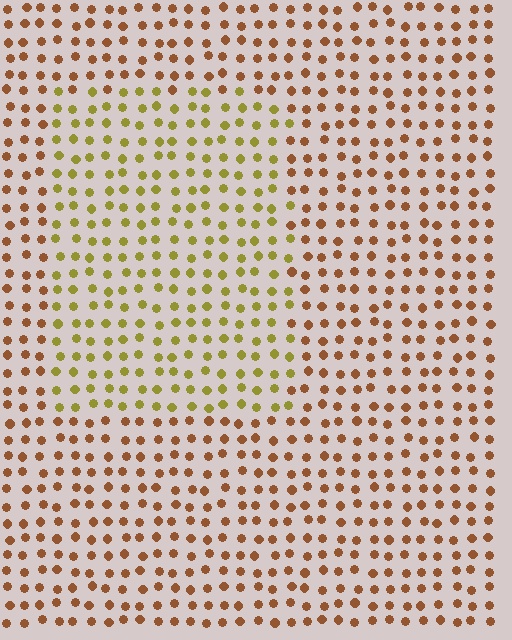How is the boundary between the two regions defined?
The boundary is defined purely by a slight shift in hue (about 40 degrees). Spacing, size, and orientation are identical on both sides.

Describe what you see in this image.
The image is filled with small brown elements in a uniform arrangement. A rectangle-shaped region is visible where the elements are tinted to a slightly different hue, forming a subtle color boundary.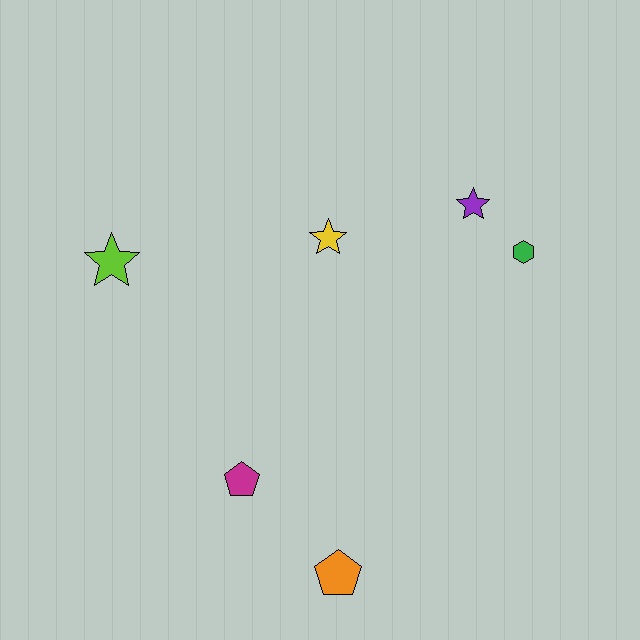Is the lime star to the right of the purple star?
No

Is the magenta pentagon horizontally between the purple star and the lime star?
Yes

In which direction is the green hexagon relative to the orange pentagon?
The green hexagon is above the orange pentagon.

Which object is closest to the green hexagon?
The purple star is closest to the green hexagon.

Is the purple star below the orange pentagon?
No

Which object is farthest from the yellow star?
The orange pentagon is farthest from the yellow star.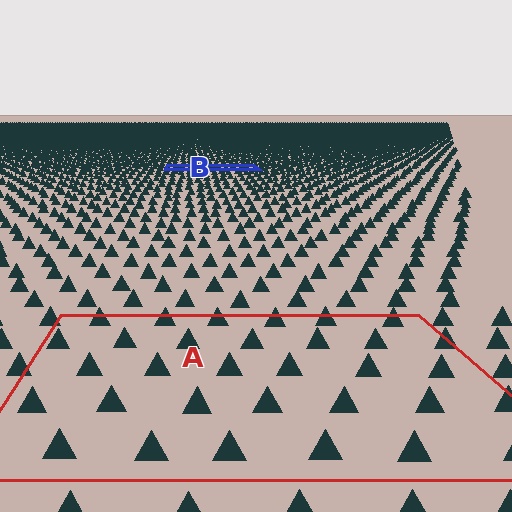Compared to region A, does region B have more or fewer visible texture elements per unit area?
Region B has more texture elements per unit area — they are packed more densely because it is farther away.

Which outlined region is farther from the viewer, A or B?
Region B is farther from the viewer — the texture elements inside it appear smaller and more densely packed.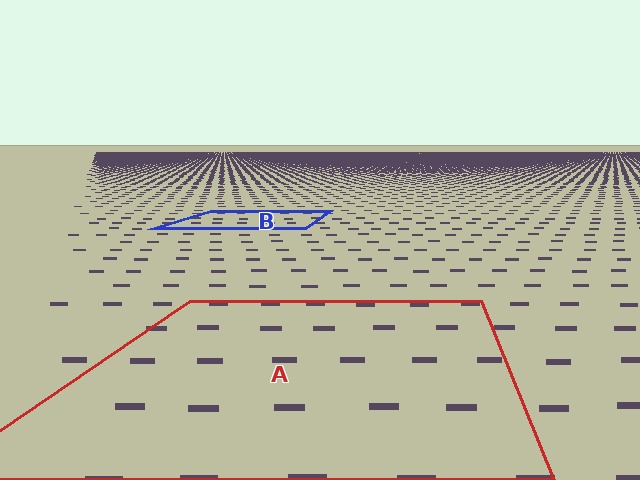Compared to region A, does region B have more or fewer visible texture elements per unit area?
Region B has more texture elements per unit area — they are packed more densely because it is farther away.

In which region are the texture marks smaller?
The texture marks are smaller in region B, because it is farther away.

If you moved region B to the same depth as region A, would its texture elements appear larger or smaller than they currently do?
They would appear larger. At a closer depth, the same texture elements are projected at a bigger on-screen size.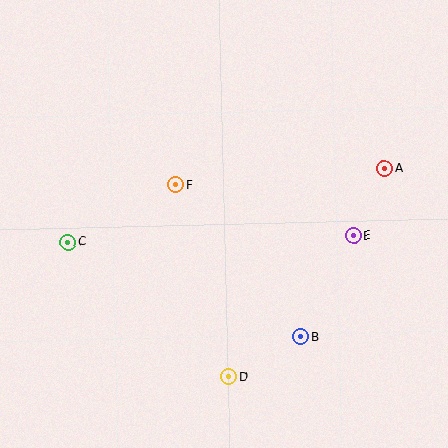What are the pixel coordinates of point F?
Point F is at (176, 185).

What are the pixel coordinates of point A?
Point A is at (385, 168).